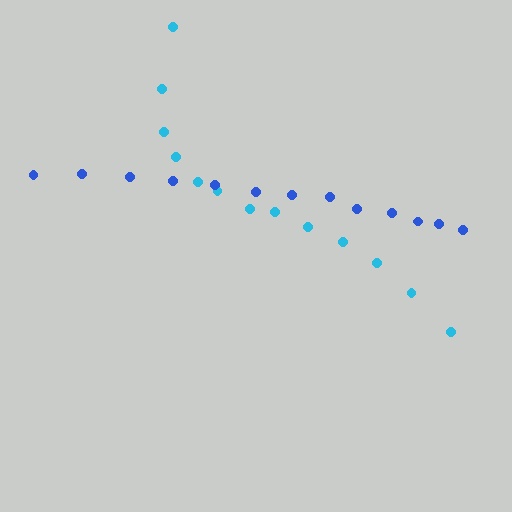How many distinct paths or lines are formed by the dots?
There are 2 distinct paths.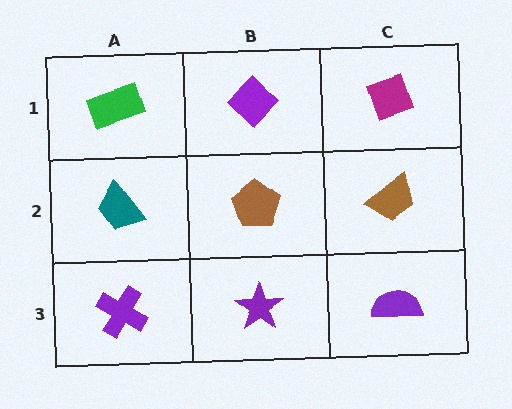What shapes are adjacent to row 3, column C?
A brown trapezoid (row 2, column C), a purple star (row 3, column B).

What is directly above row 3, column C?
A brown trapezoid.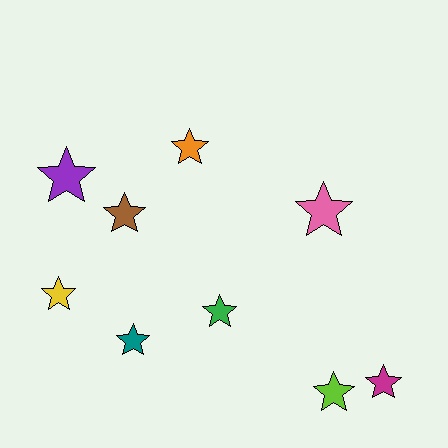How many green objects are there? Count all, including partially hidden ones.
There is 1 green object.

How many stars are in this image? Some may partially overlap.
There are 9 stars.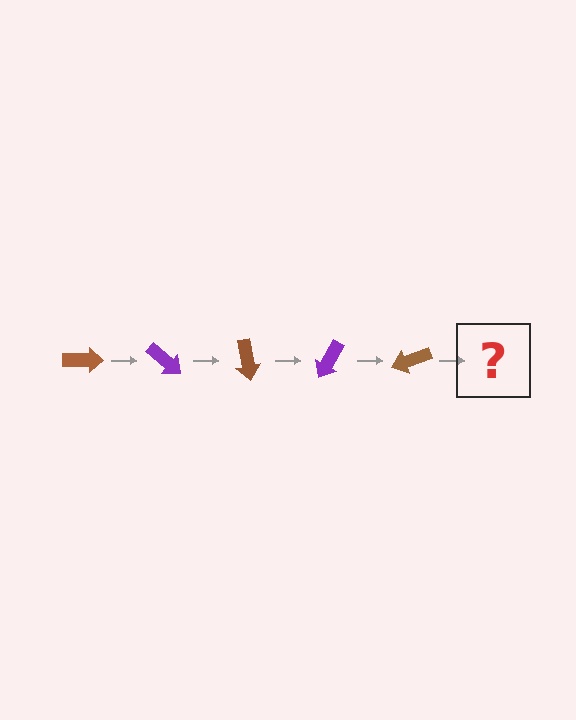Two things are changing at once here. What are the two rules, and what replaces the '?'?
The two rules are that it rotates 40 degrees each step and the color cycles through brown and purple. The '?' should be a purple arrow, rotated 200 degrees from the start.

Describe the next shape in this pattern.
It should be a purple arrow, rotated 200 degrees from the start.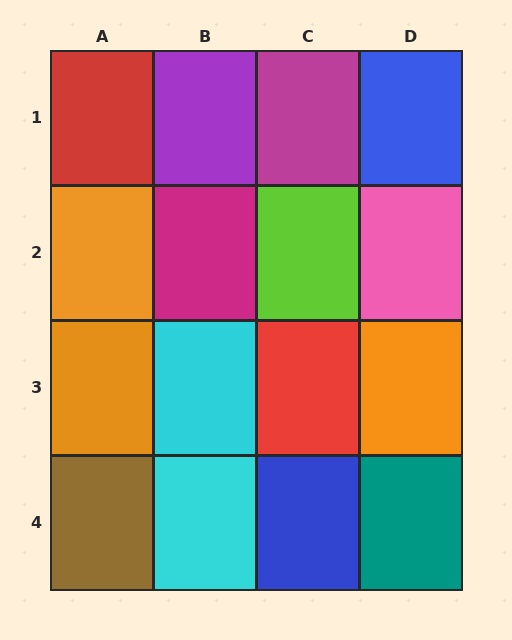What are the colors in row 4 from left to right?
Brown, cyan, blue, teal.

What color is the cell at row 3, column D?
Orange.